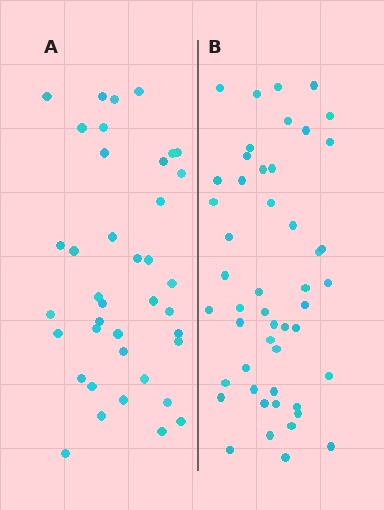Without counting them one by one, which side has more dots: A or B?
Region B (the right region) has more dots.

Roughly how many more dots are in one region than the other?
Region B has roughly 10 or so more dots than region A.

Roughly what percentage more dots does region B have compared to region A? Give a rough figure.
About 25% more.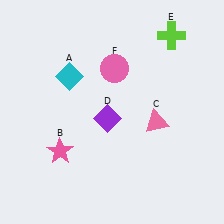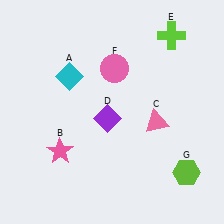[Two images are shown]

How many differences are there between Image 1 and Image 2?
There is 1 difference between the two images.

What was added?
A lime hexagon (G) was added in Image 2.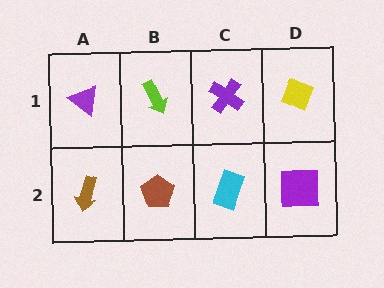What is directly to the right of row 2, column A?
A brown pentagon.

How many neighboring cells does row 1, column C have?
3.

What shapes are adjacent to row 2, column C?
A purple cross (row 1, column C), a brown pentagon (row 2, column B), a purple square (row 2, column D).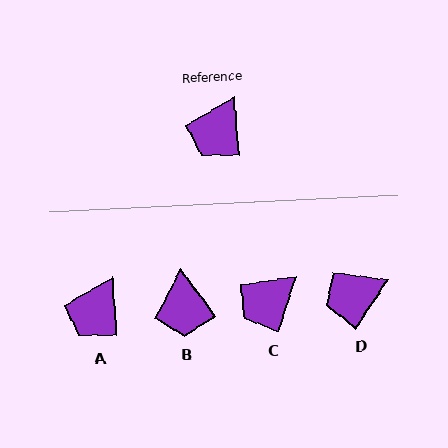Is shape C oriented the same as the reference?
No, it is off by about 21 degrees.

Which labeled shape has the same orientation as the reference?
A.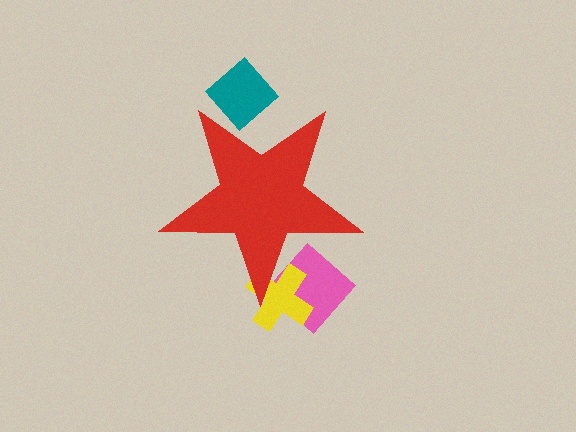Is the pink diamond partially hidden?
Yes, the pink diamond is partially hidden behind the red star.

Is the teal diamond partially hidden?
Yes, the teal diamond is partially hidden behind the red star.